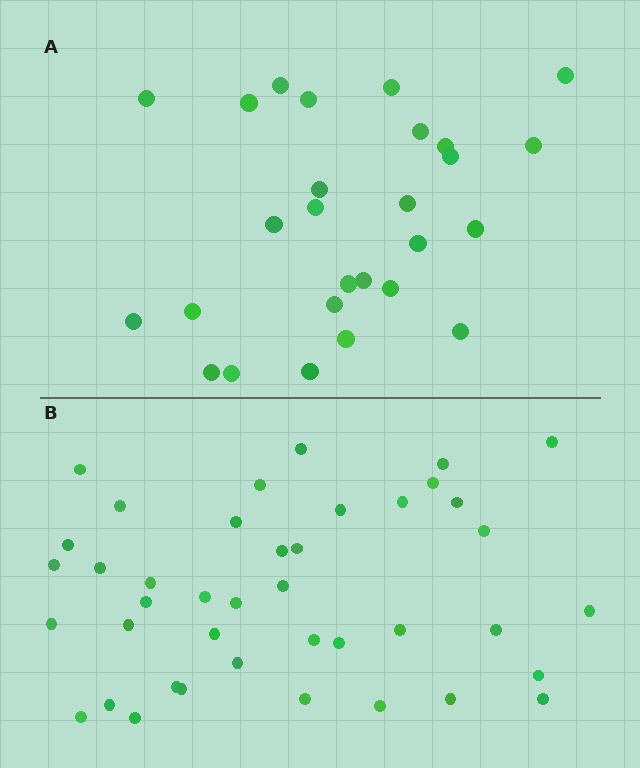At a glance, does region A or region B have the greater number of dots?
Region B (the bottom region) has more dots.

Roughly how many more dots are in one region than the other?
Region B has approximately 15 more dots than region A.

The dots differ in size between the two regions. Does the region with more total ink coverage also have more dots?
No. Region A has more total ink coverage because its dots are larger, but region B actually contains more individual dots. Total area can be misleading — the number of items is what matters here.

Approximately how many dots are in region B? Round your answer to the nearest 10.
About 40 dots. (The exact count is 41, which rounds to 40.)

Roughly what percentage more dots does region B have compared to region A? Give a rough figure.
About 50% more.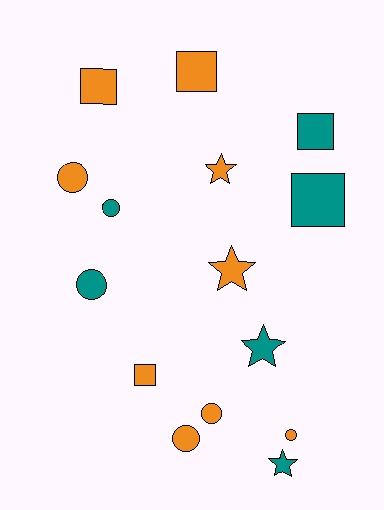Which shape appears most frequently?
Circle, with 6 objects.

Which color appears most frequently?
Orange, with 9 objects.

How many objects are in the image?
There are 15 objects.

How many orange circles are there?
There are 4 orange circles.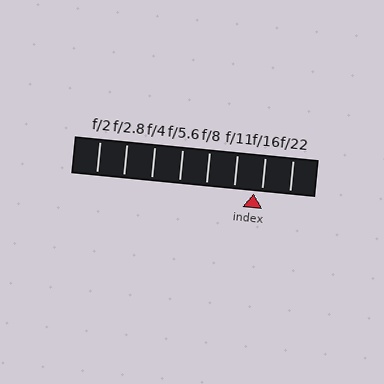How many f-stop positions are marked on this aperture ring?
There are 8 f-stop positions marked.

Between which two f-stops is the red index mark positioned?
The index mark is between f/11 and f/16.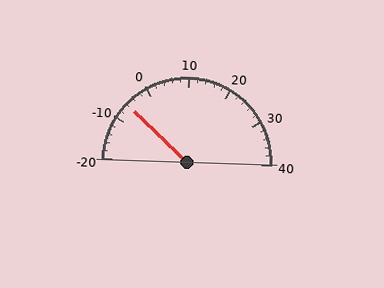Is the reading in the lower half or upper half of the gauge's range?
The reading is in the lower half of the range (-20 to 40).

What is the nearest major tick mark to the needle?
The nearest major tick mark is -10.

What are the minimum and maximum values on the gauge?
The gauge ranges from -20 to 40.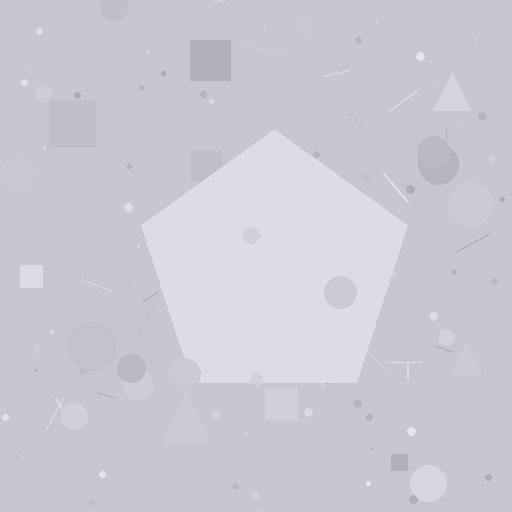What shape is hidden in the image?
A pentagon is hidden in the image.